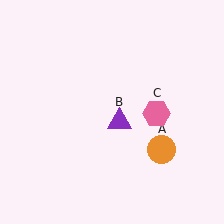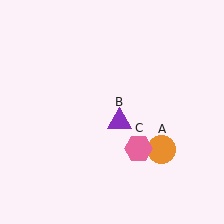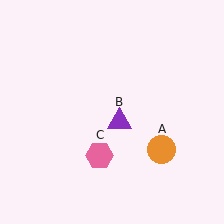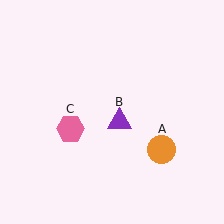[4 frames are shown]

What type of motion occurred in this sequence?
The pink hexagon (object C) rotated clockwise around the center of the scene.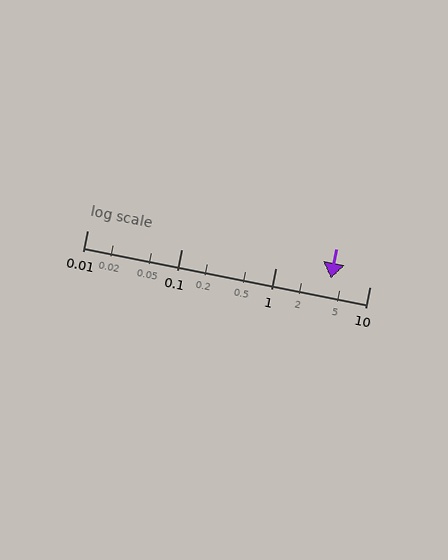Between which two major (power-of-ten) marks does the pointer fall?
The pointer is between 1 and 10.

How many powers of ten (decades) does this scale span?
The scale spans 3 decades, from 0.01 to 10.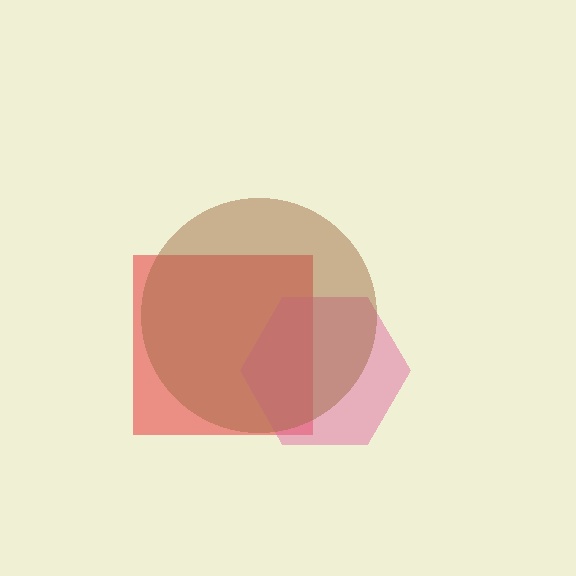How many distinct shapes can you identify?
There are 3 distinct shapes: a red square, a pink hexagon, a brown circle.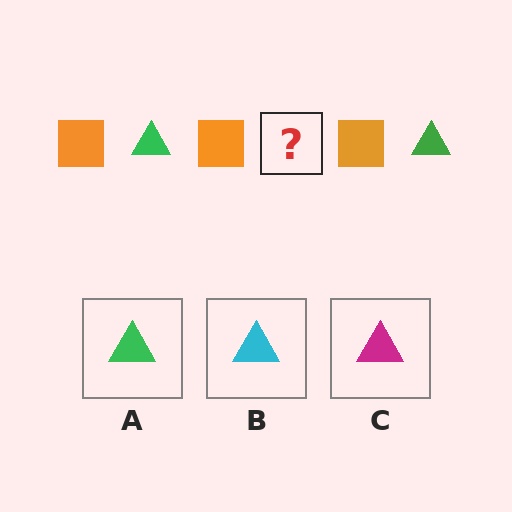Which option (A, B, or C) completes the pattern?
A.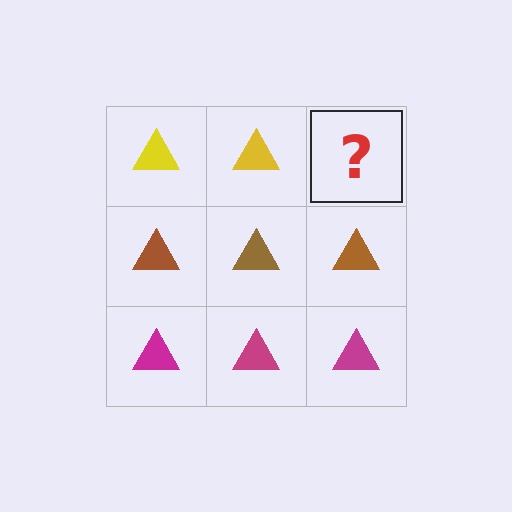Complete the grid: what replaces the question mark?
The question mark should be replaced with a yellow triangle.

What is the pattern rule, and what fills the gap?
The rule is that each row has a consistent color. The gap should be filled with a yellow triangle.